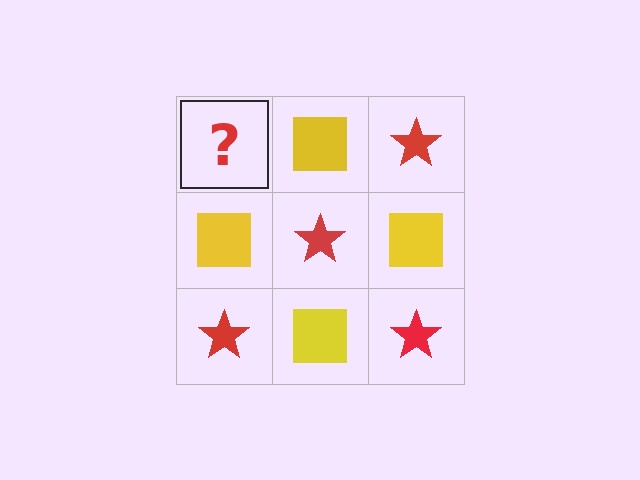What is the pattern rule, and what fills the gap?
The rule is that it alternates red star and yellow square in a checkerboard pattern. The gap should be filled with a red star.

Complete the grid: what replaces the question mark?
The question mark should be replaced with a red star.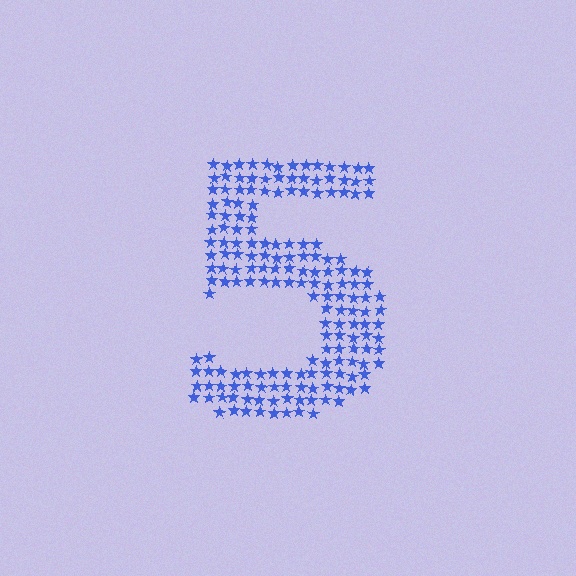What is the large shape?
The large shape is the digit 5.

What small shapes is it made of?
It is made of small stars.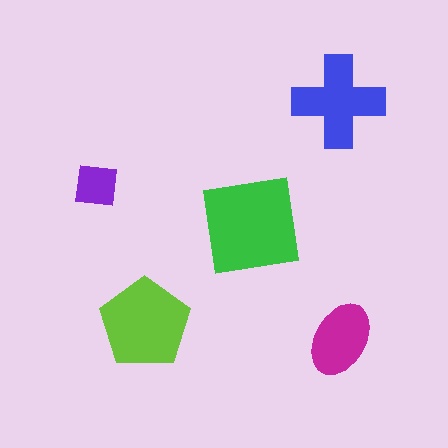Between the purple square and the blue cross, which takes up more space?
The blue cross.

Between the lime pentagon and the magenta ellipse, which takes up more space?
The lime pentagon.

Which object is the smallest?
The purple square.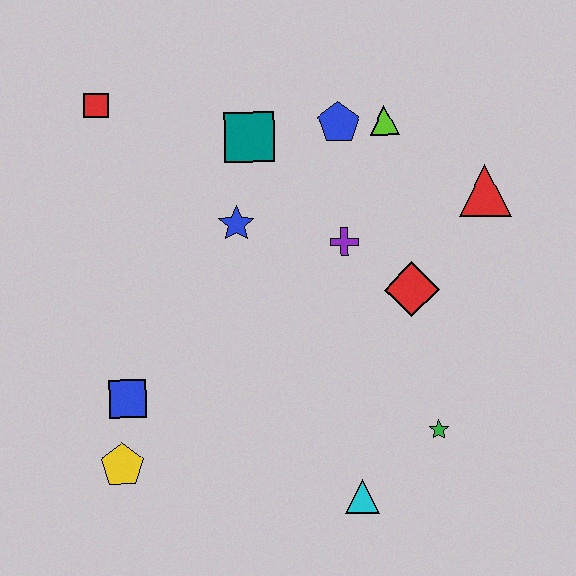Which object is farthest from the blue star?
The cyan triangle is farthest from the blue star.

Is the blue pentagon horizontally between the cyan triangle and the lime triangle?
No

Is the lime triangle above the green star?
Yes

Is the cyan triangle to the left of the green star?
Yes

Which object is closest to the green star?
The cyan triangle is closest to the green star.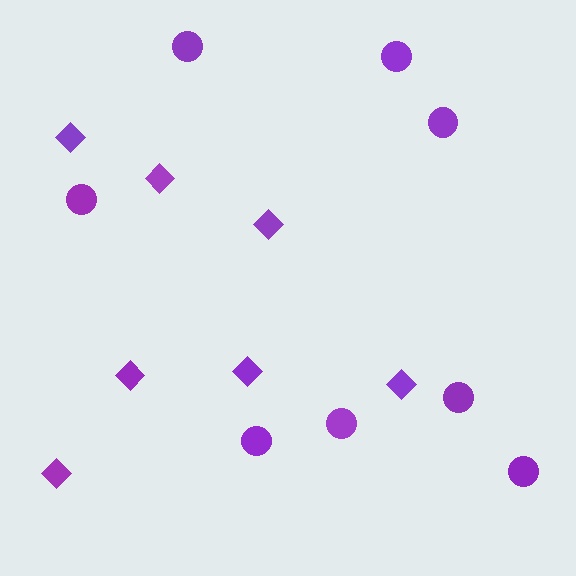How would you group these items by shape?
There are 2 groups: one group of circles (8) and one group of diamonds (7).